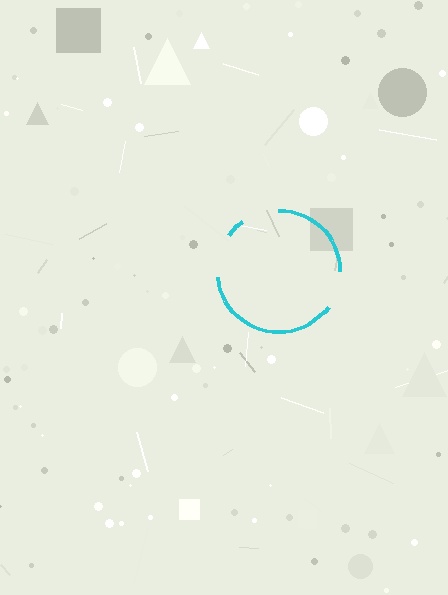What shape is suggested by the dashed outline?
The dashed outline suggests a circle.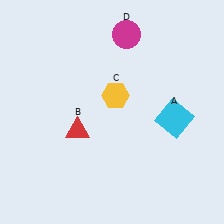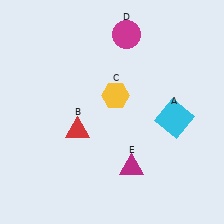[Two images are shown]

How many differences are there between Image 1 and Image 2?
There is 1 difference between the two images.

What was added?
A magenta triangle (E) was added in Image 2.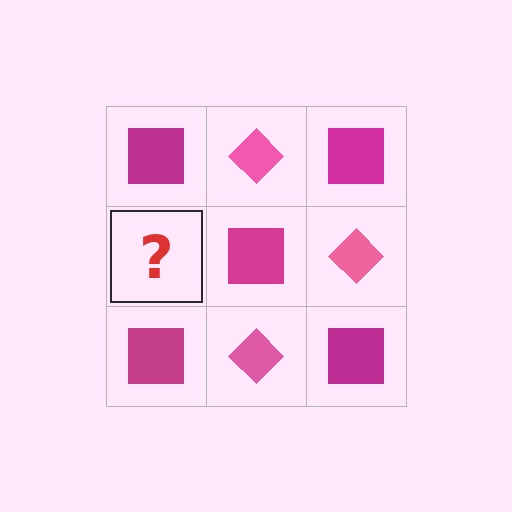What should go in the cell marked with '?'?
The missing cell should contain a pink diamond.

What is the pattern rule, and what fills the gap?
The rule is that it alternates magenta square and pink diamond in a checkerboard pattern. The gap should be filled with a pink diamond.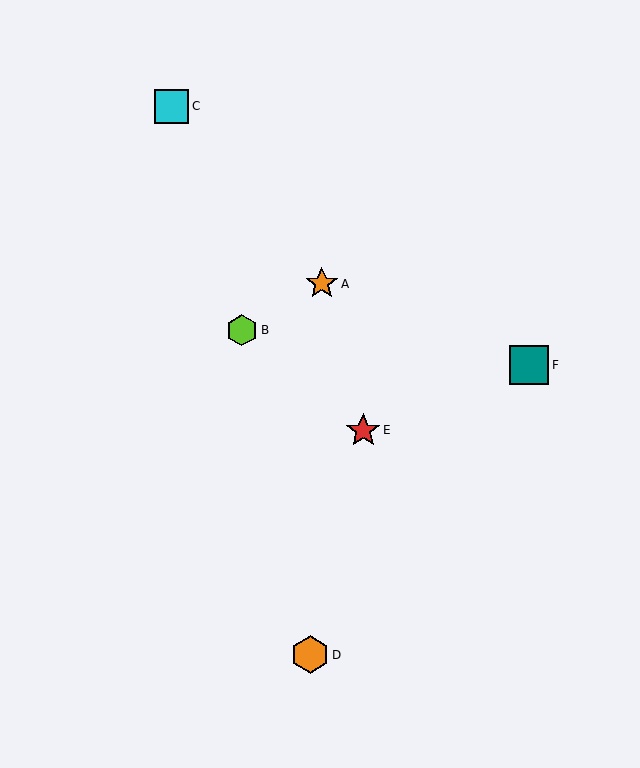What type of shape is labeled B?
Shape B is a lime hexagon.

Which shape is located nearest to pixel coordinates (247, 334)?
The lime hexagon (labeled B) at (242, 330) is nearest to that location.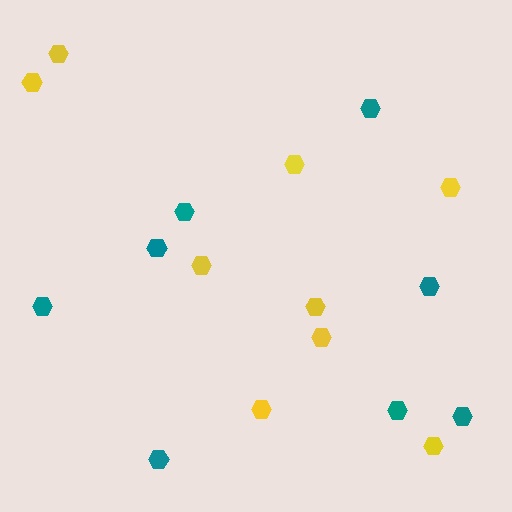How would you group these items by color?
There are 2 groups: one group of teal hexagons (8) and one group of yellow hexagons (9).